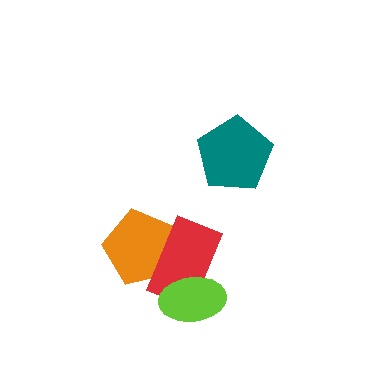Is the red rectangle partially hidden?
Yes, it is partially covered by another shape.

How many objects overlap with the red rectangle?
2 objects overlap with the red rectangle.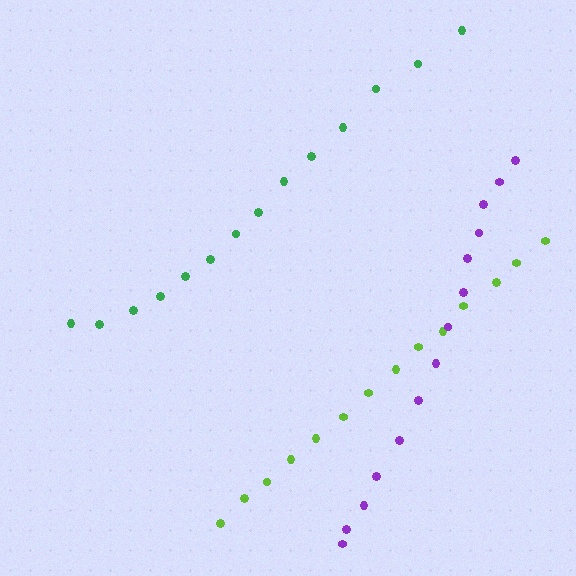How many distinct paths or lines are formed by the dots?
There are 3 distinct paths.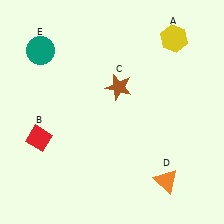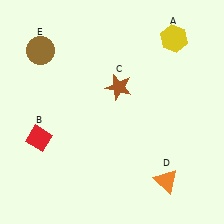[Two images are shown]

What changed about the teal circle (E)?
In Image 1, E is teal. In Image 2, it changed to brown.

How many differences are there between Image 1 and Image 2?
There is 1 difference between the two images.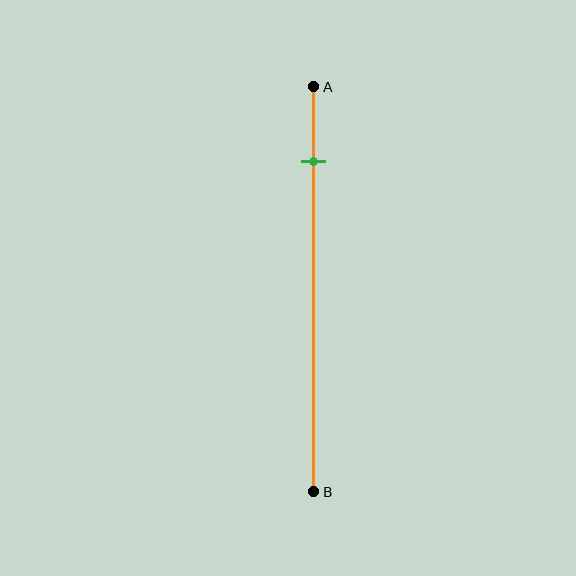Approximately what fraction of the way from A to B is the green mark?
The green mark is approximately 20% of the way from A to B.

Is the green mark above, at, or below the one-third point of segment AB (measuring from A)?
The green mark is above the one-third point of segment AB.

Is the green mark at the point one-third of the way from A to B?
No, the mark is at about 20% from A, not at the 33% one-third point.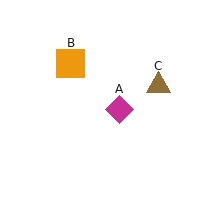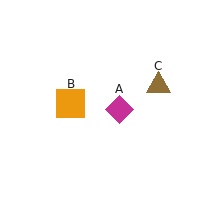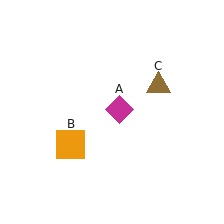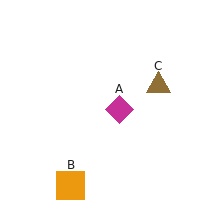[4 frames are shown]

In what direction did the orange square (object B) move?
The orange square (object B) moved down.